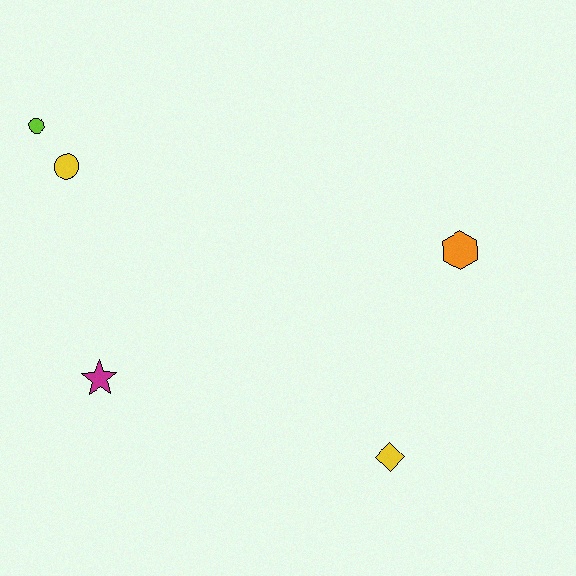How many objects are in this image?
There are 5 objects.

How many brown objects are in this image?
There are no brown objects.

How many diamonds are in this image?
There is 1 diamond.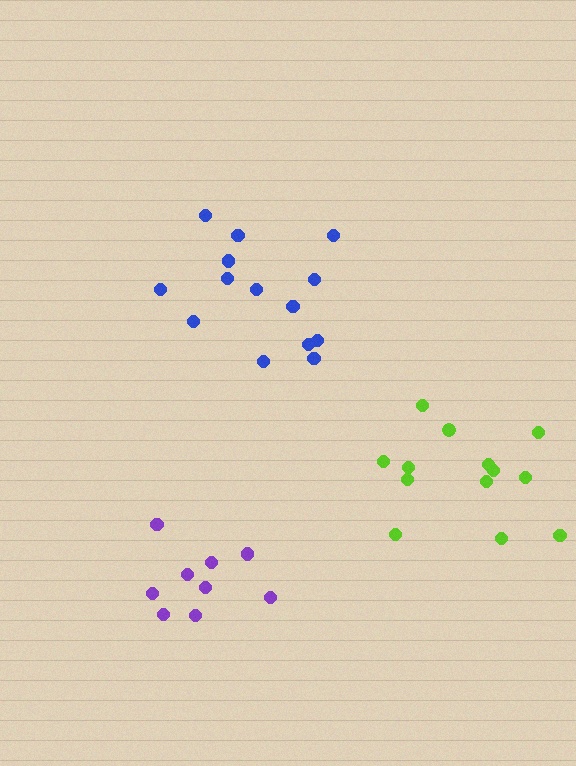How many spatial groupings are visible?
There are 3 spatial groupings.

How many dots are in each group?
Group 1: 13 dots, Group 2: 14 dots, Group 3: 9 dots (36 total).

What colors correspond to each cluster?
The clusters are colored: lime, blue, purple.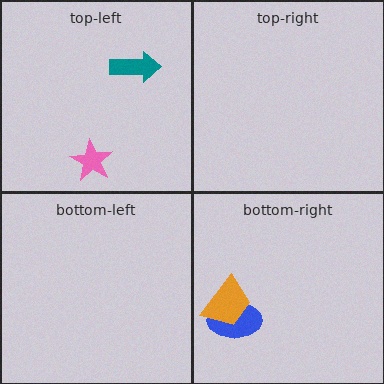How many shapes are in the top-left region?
2.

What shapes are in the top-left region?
The teal arrow, the pink star.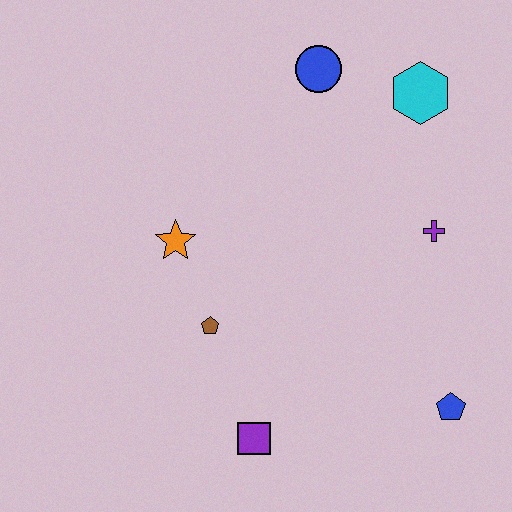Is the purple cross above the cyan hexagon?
No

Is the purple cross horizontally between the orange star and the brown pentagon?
No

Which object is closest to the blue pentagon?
The purple cross is closest to the blue pentagon.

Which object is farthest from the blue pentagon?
The blue circle is farthest from the blue pentagon.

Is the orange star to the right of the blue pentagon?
No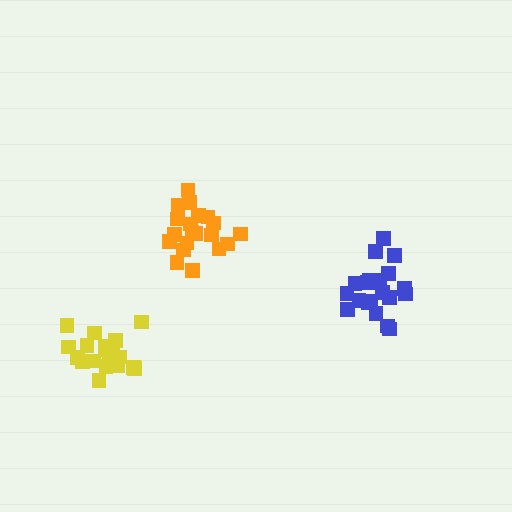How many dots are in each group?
Group 1: 20 dots, Group 2: 20 dots, Group 3: 20 dots (60 total).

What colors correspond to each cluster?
The clusters are colored: blue, yellow, orange.